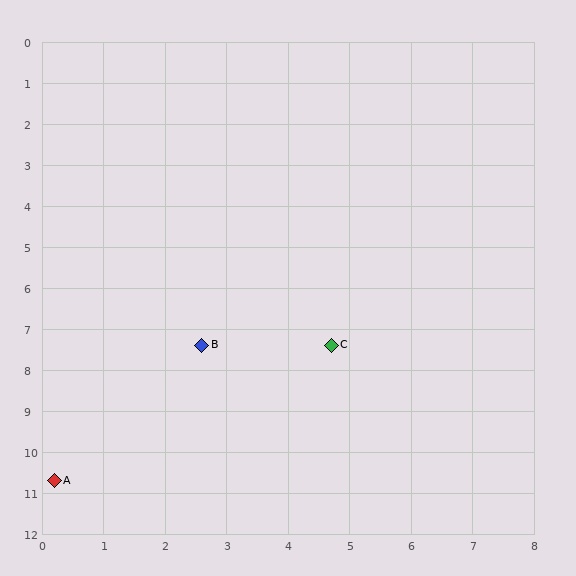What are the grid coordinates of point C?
Point C is at approximately (4.7, 7.4).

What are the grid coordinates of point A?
Point A is at approximately (0.2, 10.7).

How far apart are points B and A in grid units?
Points B and A are about 4.1 grid units apart.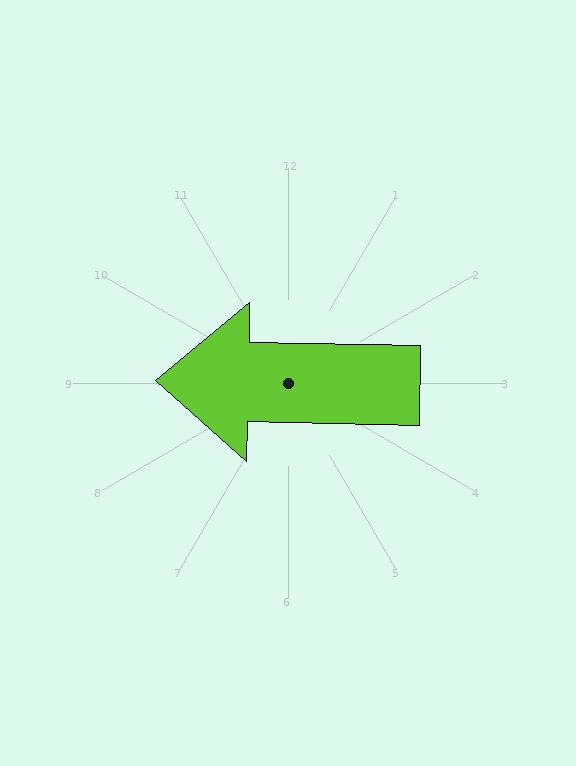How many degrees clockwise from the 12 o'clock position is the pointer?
Approximately 271 degrees.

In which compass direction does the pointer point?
West.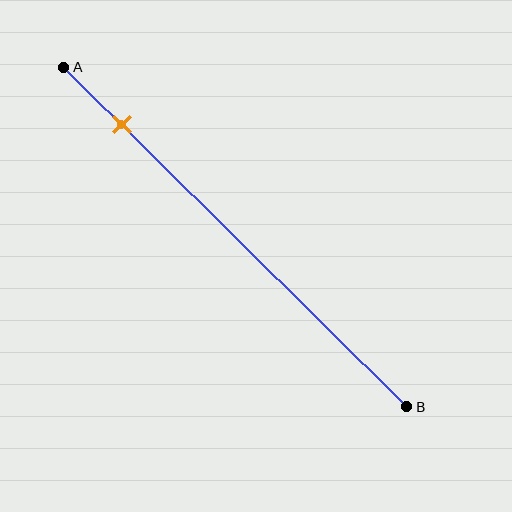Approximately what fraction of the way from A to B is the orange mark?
The orange mark is approximately 15% of the way from A to B.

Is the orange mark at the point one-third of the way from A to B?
No, the mark is at about 15% from A, not at the 33% one-third point.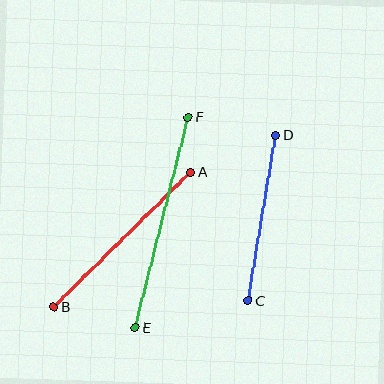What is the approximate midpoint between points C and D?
The midpoint is at approximately (262, 218) pixels.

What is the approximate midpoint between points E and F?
The midpoint is at approximately (162, 222) pixels.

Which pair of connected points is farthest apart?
Points E and F are farthest apart.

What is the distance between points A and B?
The distance is approximately 192 pixels.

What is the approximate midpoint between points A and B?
The midpoint is at approximately (122, 239) pixels.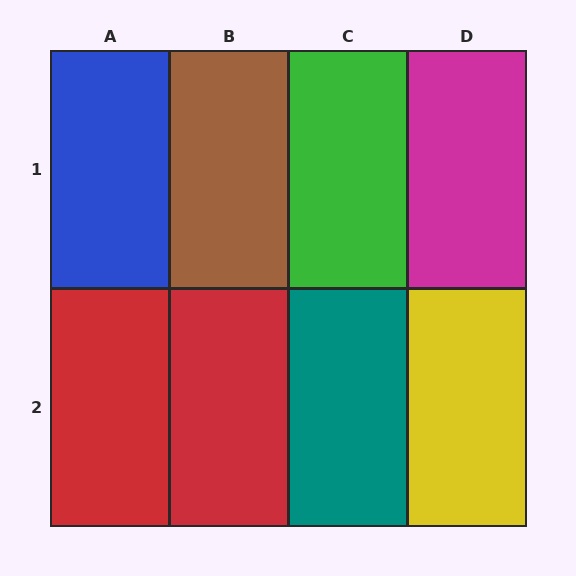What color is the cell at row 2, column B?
Red.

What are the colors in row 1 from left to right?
Blue, brown, green, magenta.